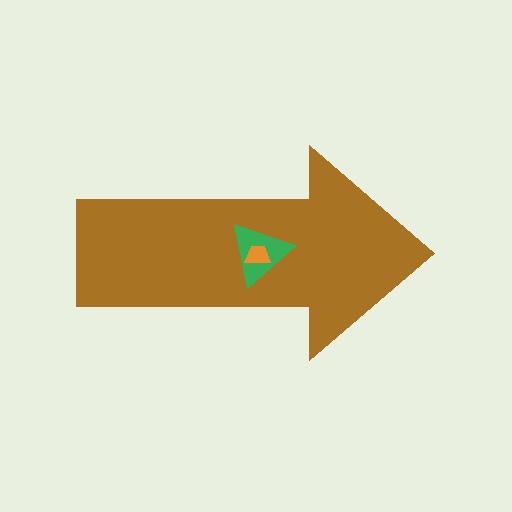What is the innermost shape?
The orange trapezoid.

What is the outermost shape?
The brown arrow.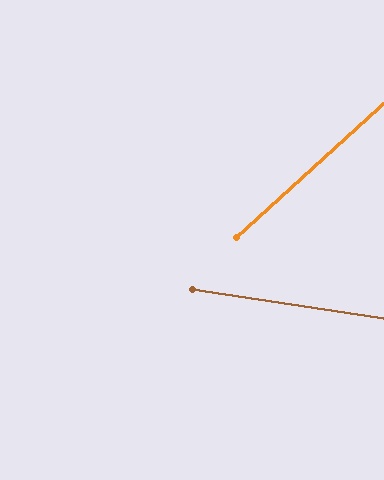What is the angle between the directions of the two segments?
Approximately 51 degrees.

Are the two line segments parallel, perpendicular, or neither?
Neither parallel nor perpendicular — they differ by about 51°.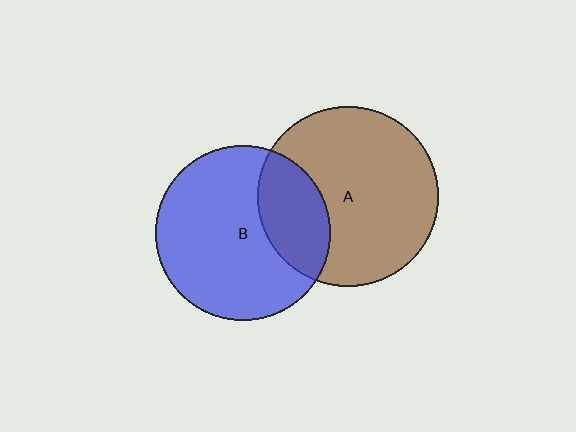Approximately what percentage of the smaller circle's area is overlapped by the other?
Approximately 25%.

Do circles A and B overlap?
Yes.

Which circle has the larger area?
Circle A (brown).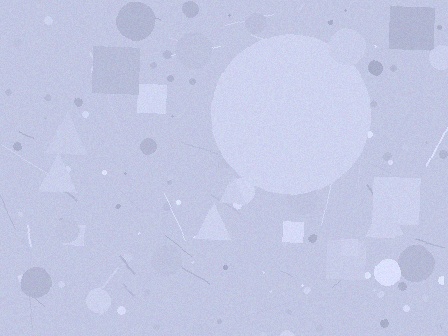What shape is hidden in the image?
A circle is hidden in the image.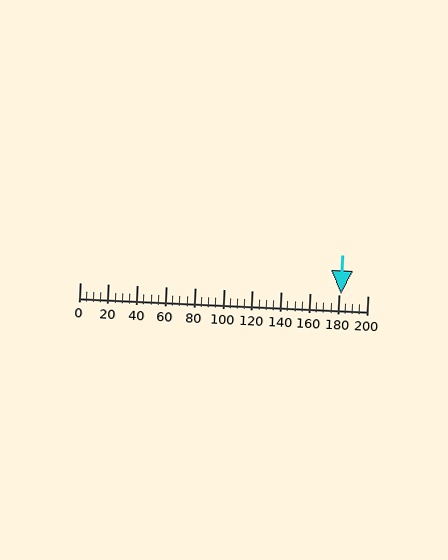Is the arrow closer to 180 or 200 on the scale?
The arrow is closer to 180.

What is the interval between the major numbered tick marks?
The major tick marks are spaced 20 units apart.